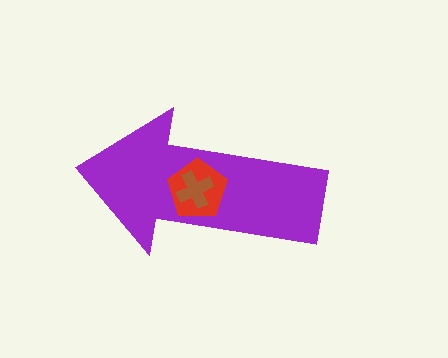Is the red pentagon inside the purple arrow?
Yes.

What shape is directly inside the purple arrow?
The red pentagon.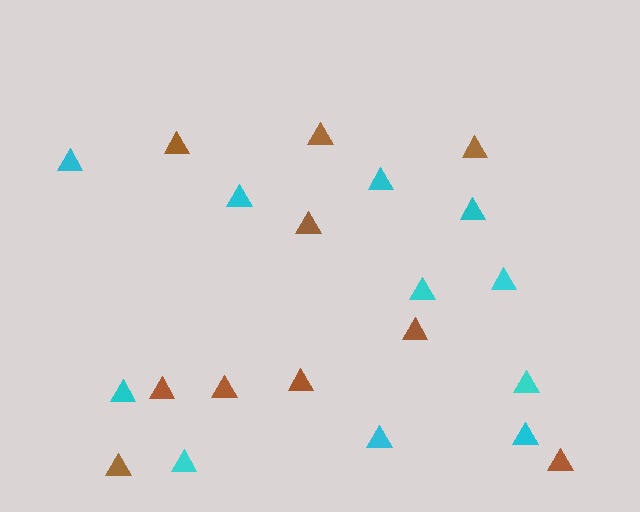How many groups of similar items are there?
There are 2 groups: one group of brown triangles (10) and one group of cyan triangles (11).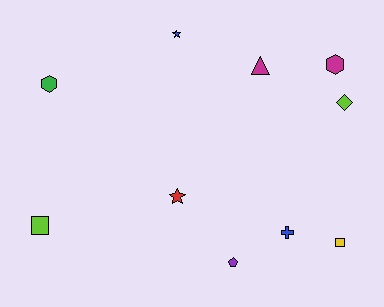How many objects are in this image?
There are 10 objects.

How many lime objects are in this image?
There are 2 lime objects.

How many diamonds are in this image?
There is 1 diamond.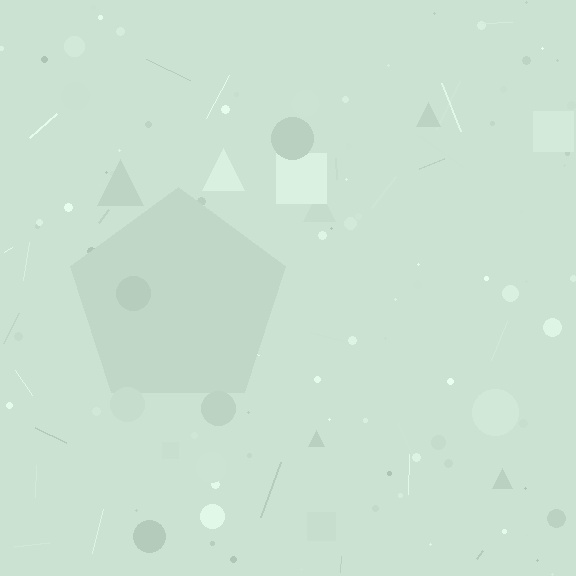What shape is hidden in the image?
A pentagon is hidden in the image.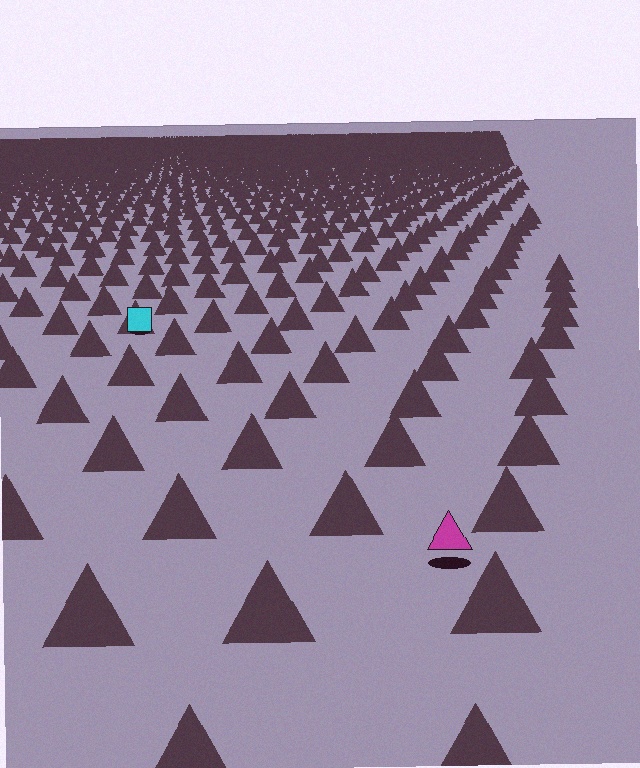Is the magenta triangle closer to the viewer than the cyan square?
Yes. The magenta triangle is closer — you can tell from the texture gradient: the ground texture is coarser near it.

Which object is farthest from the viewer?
The cyan square is farthest from the viewer. It appears smaller and the ground texture around it is denser.